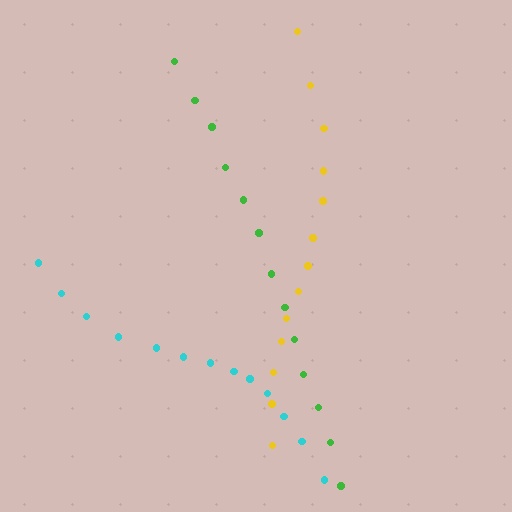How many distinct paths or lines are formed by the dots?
There are 3 distinct paths.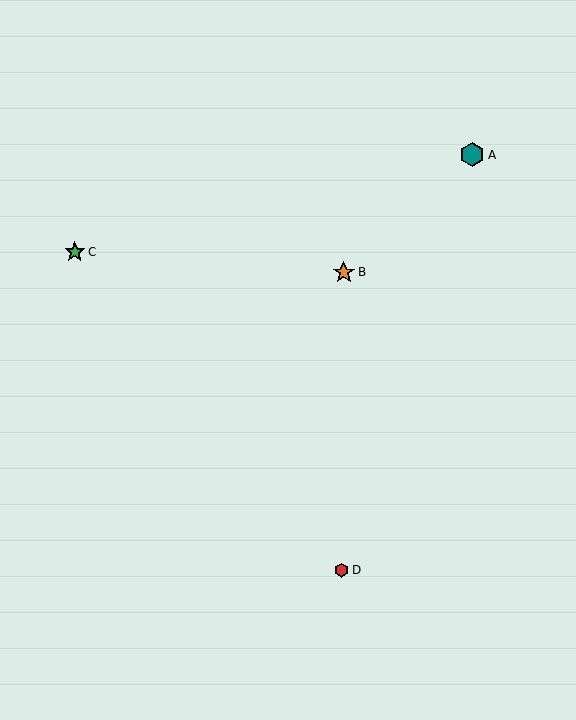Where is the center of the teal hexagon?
The center of the teal hexagon is at (472, 155).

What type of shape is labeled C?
Shape C is a green star.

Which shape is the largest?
The teal hexagon (labeled A) is the largest.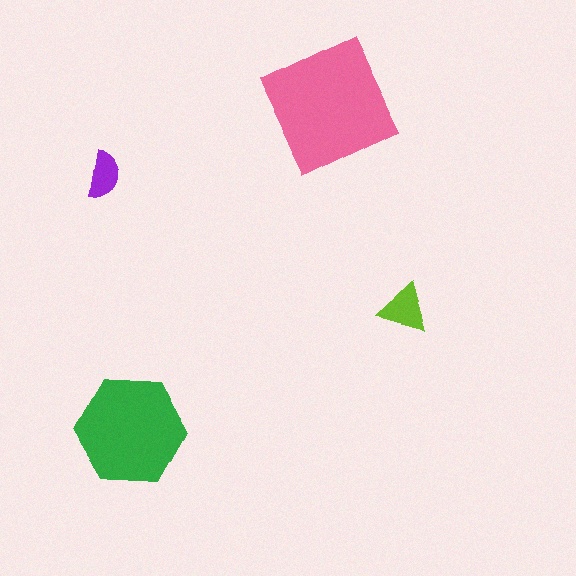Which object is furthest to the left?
The purple semicircle is leftmost.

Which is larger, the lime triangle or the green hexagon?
The green hexagon.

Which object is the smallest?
The purple semicircle.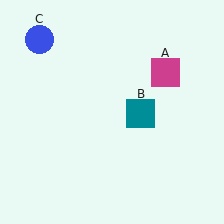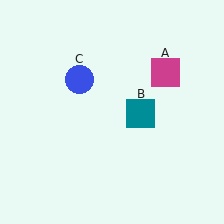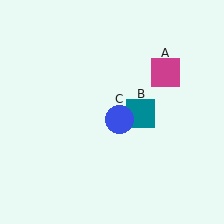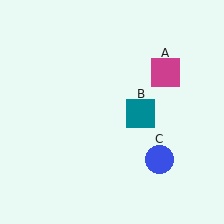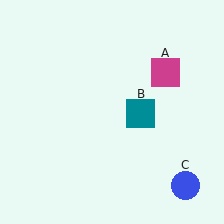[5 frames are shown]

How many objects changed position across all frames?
1 object changed position: blue circle (object C).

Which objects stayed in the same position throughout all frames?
Magenta square (object A) and teal square (object B) remained stationary.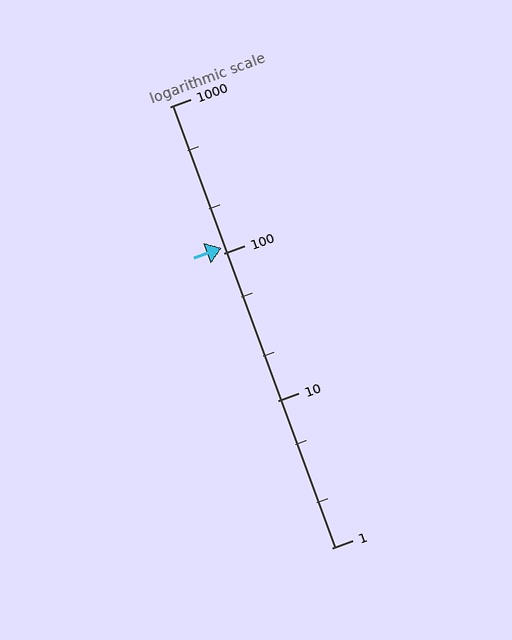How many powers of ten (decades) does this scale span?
The scale spans 3 decades, from 1 to 1000.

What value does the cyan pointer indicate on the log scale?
The pointer indicates approximately 110.